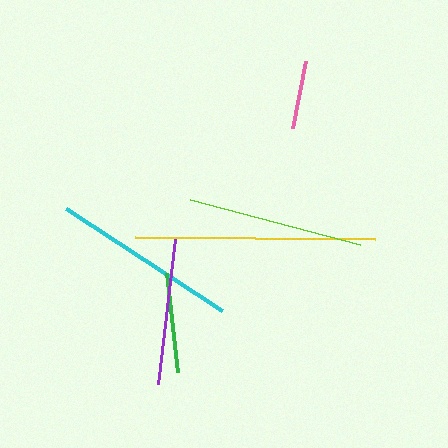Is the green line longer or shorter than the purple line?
The purple line is longer than the green line.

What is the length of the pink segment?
The pink segment is approximately 68 pixels long.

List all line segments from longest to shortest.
From longest to shortest: yellow, cyan, lime, purple, green, pink.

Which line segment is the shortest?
The pink line is the shortest at approximately 68 pixels.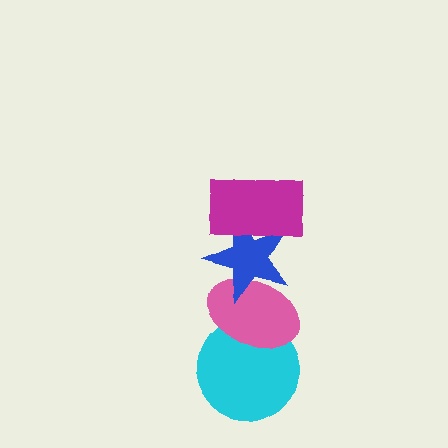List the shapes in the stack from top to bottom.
From top to bottom: the magenta rectangle, the blue star, the pink ellipse, the cyan circle.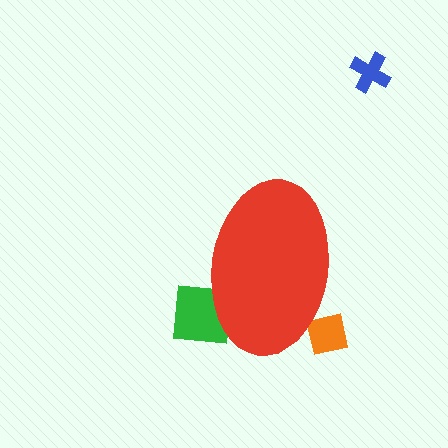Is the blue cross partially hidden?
No, the blue cross is fully visible.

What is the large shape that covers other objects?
A red ellipse.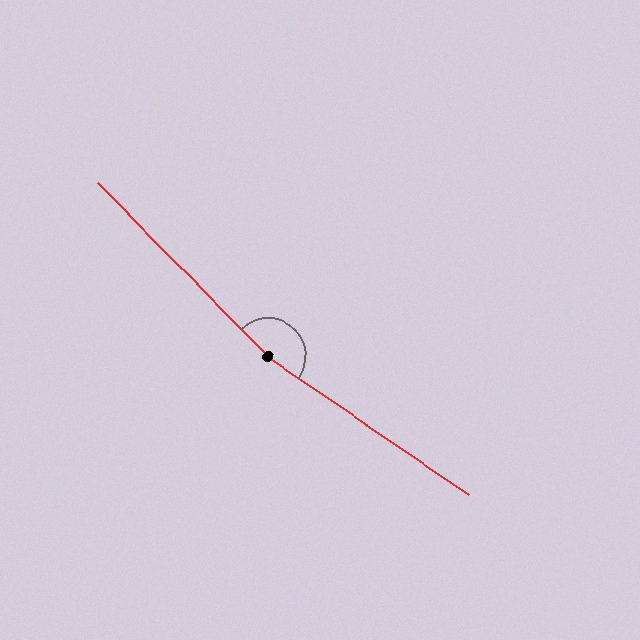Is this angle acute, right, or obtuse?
It is obtuse.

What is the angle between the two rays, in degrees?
Approximately 169 degrees.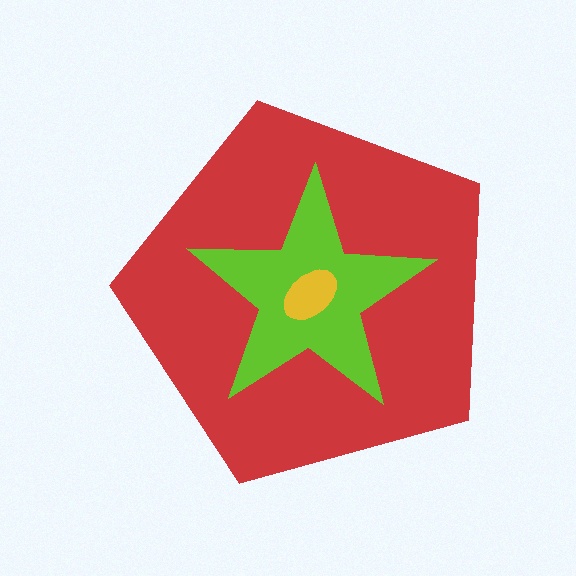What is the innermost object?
The yellow ellipse.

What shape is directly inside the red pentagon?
The lime star.